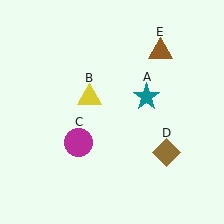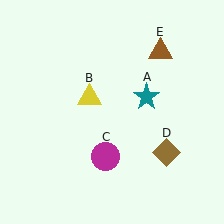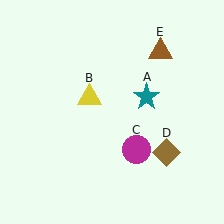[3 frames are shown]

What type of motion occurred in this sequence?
The magenta circle (object C) rotated counterclockwise around the center of the scene.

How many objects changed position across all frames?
1 object changed position: magenta circle (object C).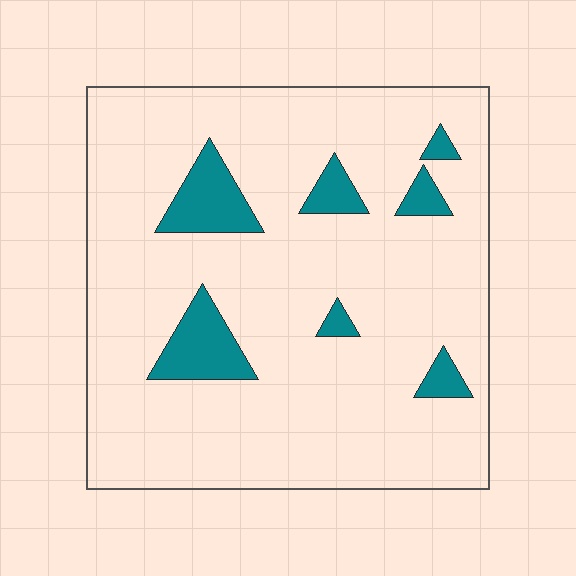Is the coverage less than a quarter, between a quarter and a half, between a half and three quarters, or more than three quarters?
Less than a quarter.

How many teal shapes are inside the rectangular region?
7.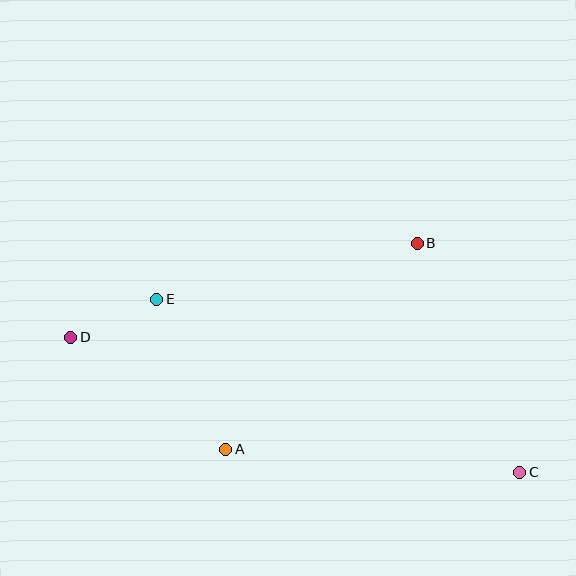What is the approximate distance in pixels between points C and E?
The distance between C and E is approximately 402 pixels.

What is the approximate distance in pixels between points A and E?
The distance between A and E is approximately 165 pixels.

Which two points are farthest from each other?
Points C and D are farthest from each other.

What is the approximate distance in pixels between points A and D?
The distance between A and D is approximately 191 pixels.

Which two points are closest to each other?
Points D and E are closest to each other.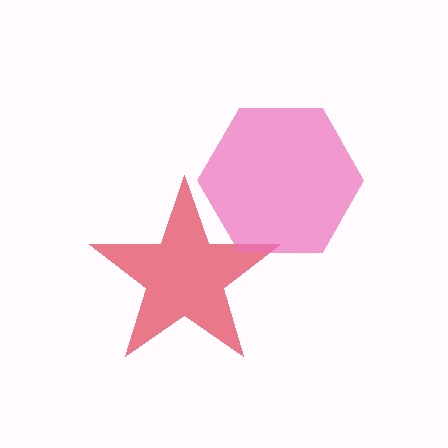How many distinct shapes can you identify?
There are 2 distinct shapes: a red star, a pink hexagon.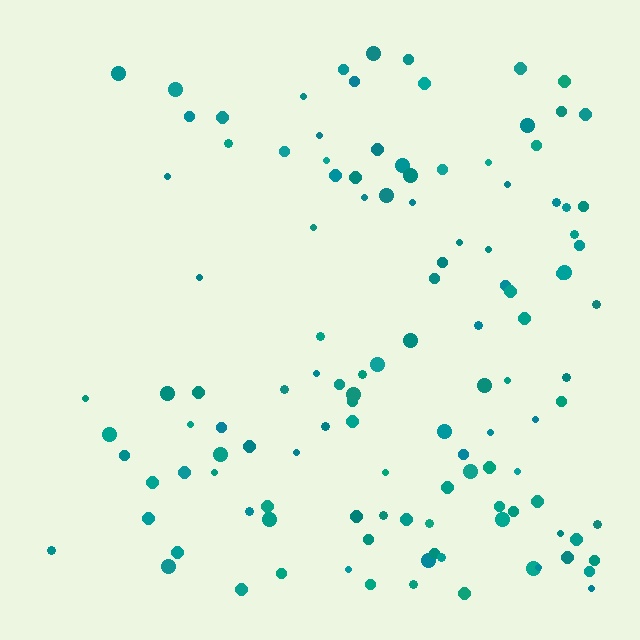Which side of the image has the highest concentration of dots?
The right.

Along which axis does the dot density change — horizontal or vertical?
Horizontal.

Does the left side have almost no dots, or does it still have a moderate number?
Still a moderate number, just noticeably fewer than the right.